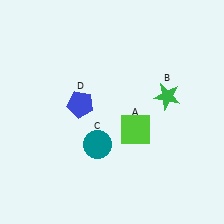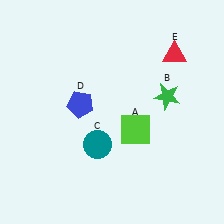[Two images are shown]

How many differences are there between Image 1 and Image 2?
There is 1 difference between the two images.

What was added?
A red triangle (E) was added in Image 2.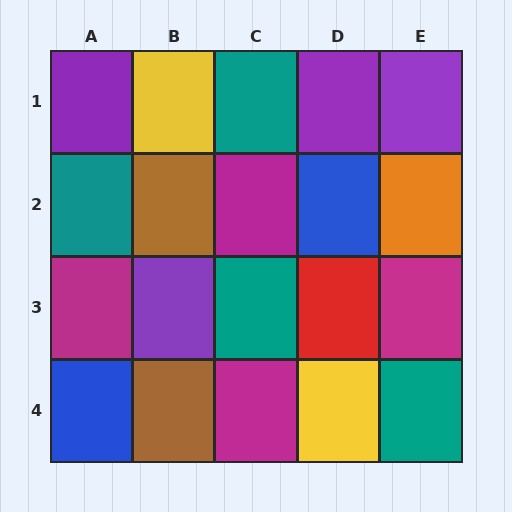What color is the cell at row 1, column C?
Teal.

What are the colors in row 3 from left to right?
Magenta, purple, teal, red, magenta.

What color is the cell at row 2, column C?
Magenta.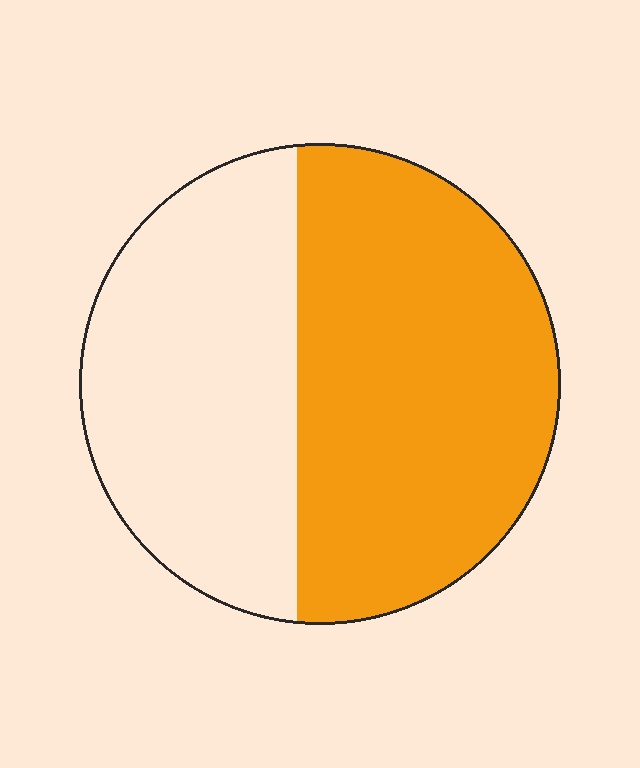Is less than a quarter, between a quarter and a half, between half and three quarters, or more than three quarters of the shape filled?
Between half and three quarters.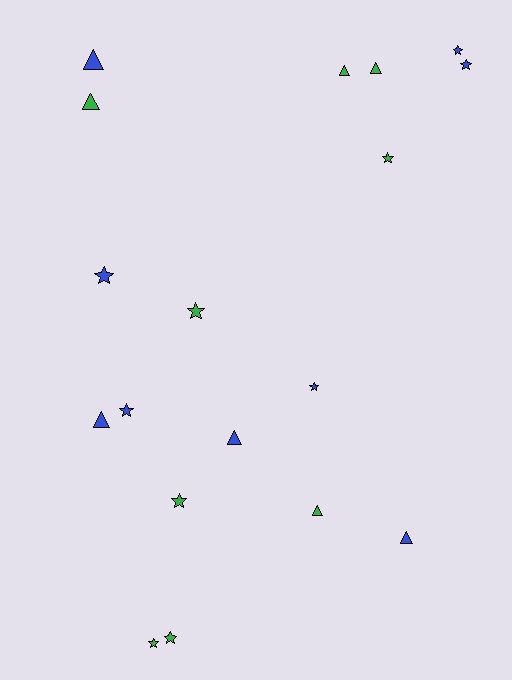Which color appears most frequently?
Blue, with 9 objects.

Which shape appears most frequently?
Star, with 10 objects.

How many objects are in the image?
There are 18 objects.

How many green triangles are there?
There are 4 green triangles.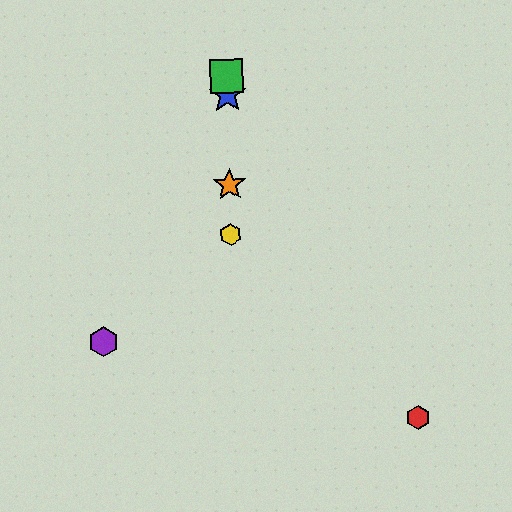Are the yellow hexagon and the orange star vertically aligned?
Yes, both are at x≈231.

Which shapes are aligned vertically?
The blue star, the green square, the yellow hexagon, the orange star are aligned vertically.